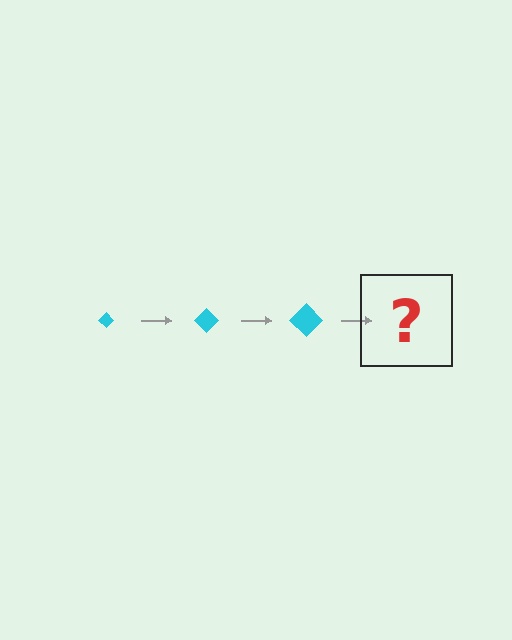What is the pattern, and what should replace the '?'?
The pattern is that the diamond gets progressively larger each step. The '?' should be a cyan diamond, larger than the previous one.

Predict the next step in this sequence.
The next step is a cyan diamond, larger than the previous one.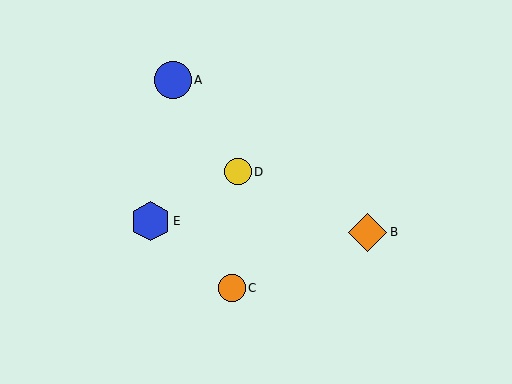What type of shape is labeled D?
Shape D is a yellow circle.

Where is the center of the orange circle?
The center of the orange circle is at (232, 288).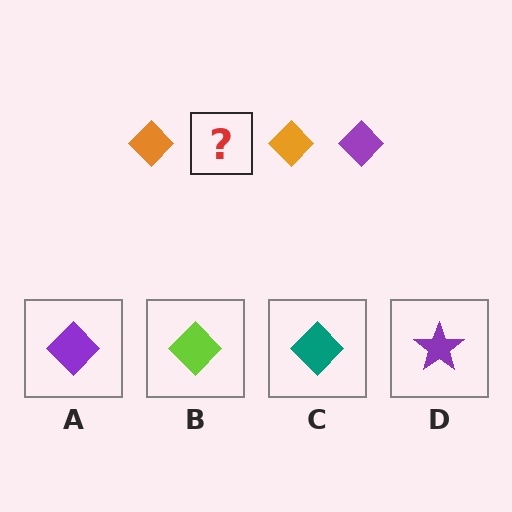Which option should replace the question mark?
Option A.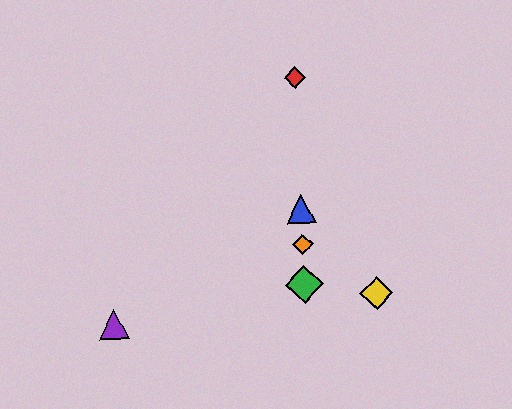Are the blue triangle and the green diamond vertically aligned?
Yes, both are at x≈301.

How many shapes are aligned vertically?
4 shapes (the red diamond, the blue triangle, the green diamond, the orange diamond) are aligned vertically.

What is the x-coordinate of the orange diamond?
The orange diamond is at x≈303.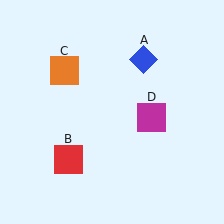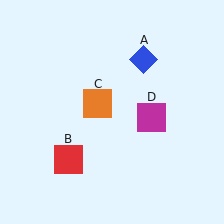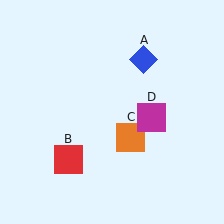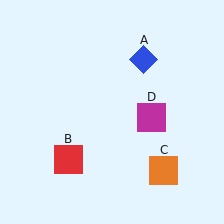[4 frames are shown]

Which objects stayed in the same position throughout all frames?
Blue diamond (object A) and red square (object B) and magenta square (object D) remained stationary.